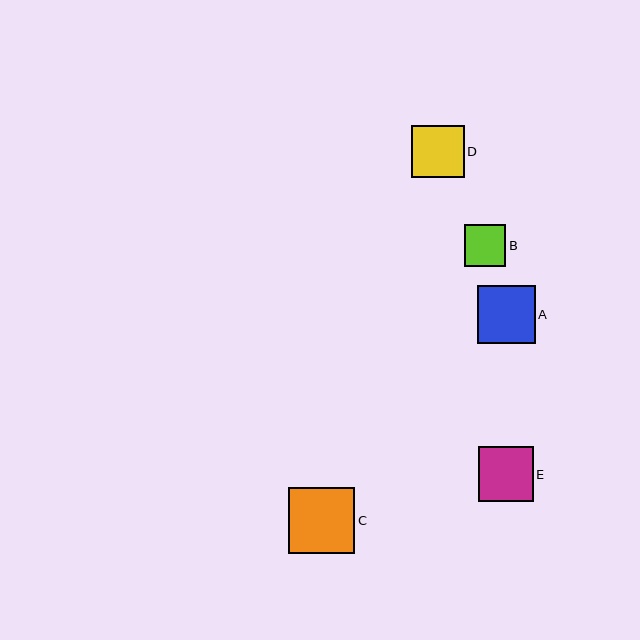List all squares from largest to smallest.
From largest to smallest: C, A, E, D, B.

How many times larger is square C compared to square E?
Square C is approximately 1.2 times the size of square E.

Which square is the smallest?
Square B is the smallest with a size of approximately 41 pixels.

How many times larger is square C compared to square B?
Square C is approximately 1.6 times the size of square B.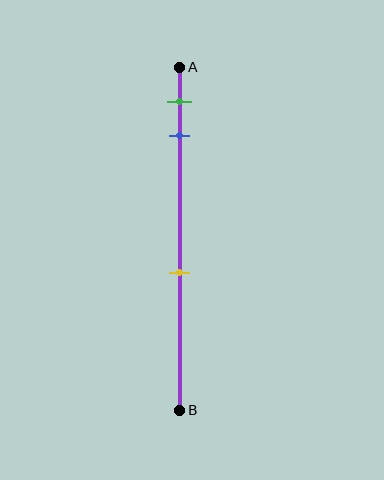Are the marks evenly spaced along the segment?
No, the marks are not evenly spaced.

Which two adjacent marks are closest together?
The green and blue marks are the closest adjacent pair.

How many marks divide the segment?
There are 3 marks dividing the segment.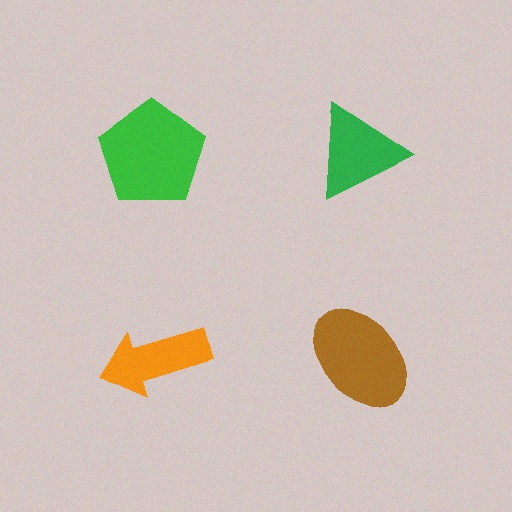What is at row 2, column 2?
A brown ellipse.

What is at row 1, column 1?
A green pentagon.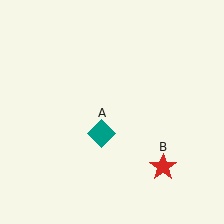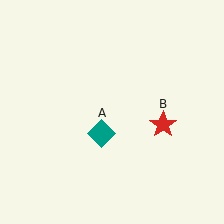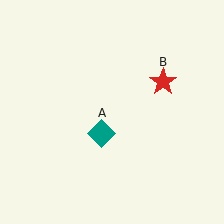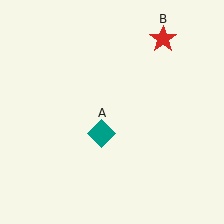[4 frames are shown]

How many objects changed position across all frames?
1 object changed position: red star (object B).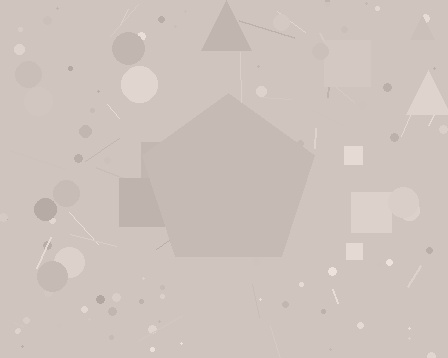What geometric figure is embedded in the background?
A pentagon is embedded in the background.